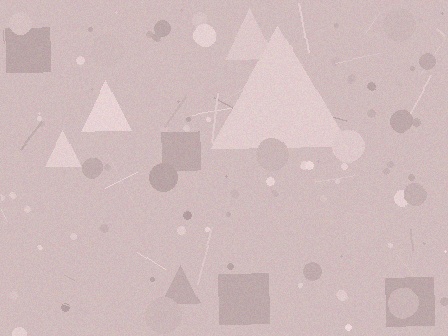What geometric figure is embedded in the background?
A triangle is embedded in the background.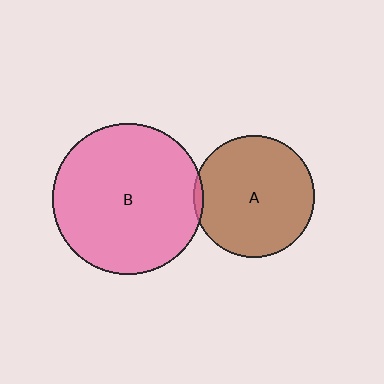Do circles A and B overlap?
Yes.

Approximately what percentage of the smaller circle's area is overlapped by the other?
Approximately 5%.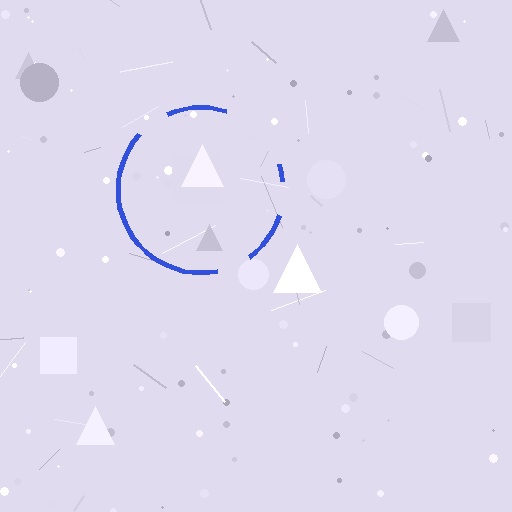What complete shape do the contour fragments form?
The contour fragments form a circle.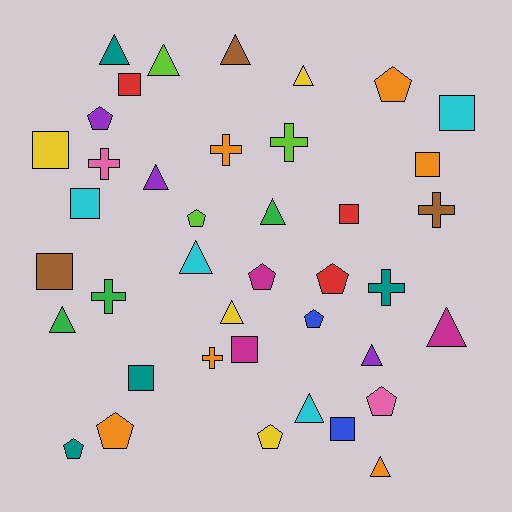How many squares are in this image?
There are 10 squares.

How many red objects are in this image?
There are 3 red objects.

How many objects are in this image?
There are 40 objects.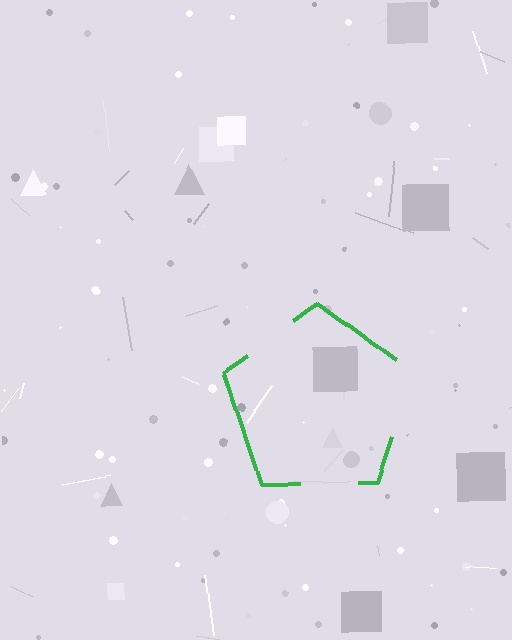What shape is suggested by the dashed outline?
The dashed outline suggests a pentagon.